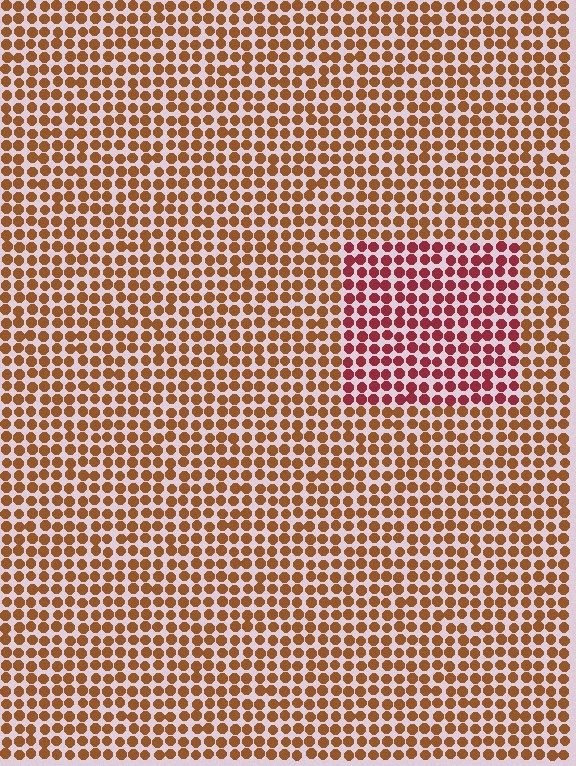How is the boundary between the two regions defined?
The boundary is defined purely by a slight shift in hue (about 36 degrees). Spacing, size, and orientation are identical on both sides.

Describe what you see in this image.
The image is filled with small brown elements in a uniform arrangement. A rectangle-shaped region is visible where the elements are tinted to a slightly different hue, forming a subtle color boundary.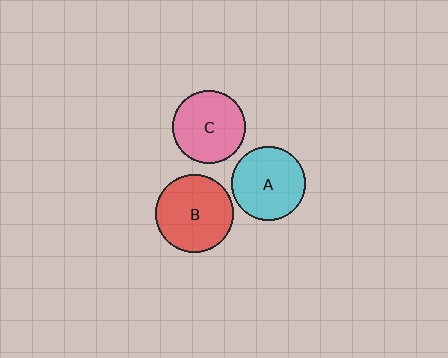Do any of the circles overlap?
No, none of the circles overlap.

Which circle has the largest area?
Circle B (red).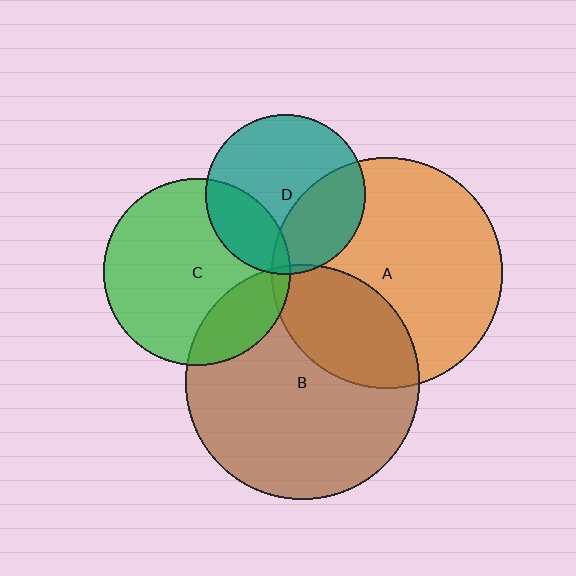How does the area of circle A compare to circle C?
Approximately 1.5 times.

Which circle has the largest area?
Circle B (brown).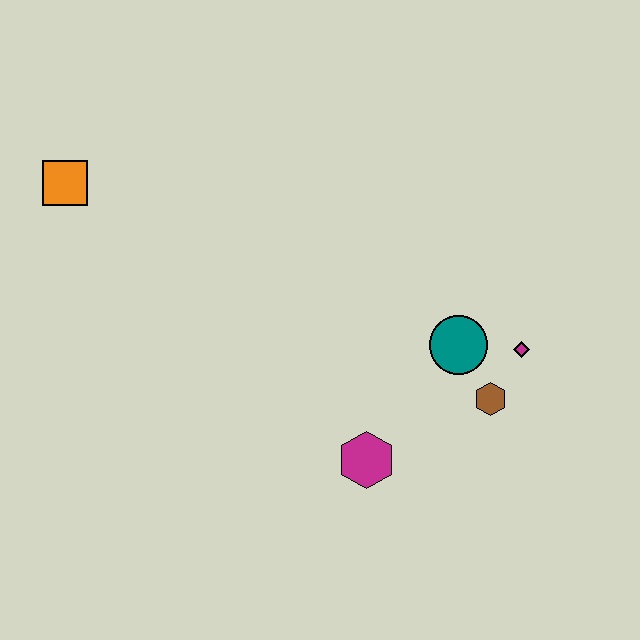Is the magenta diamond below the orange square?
Yes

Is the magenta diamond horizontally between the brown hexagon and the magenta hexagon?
No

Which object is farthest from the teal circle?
The orange square is farthest from the teal circle.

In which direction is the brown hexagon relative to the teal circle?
The brown hexagon is below the teal circle.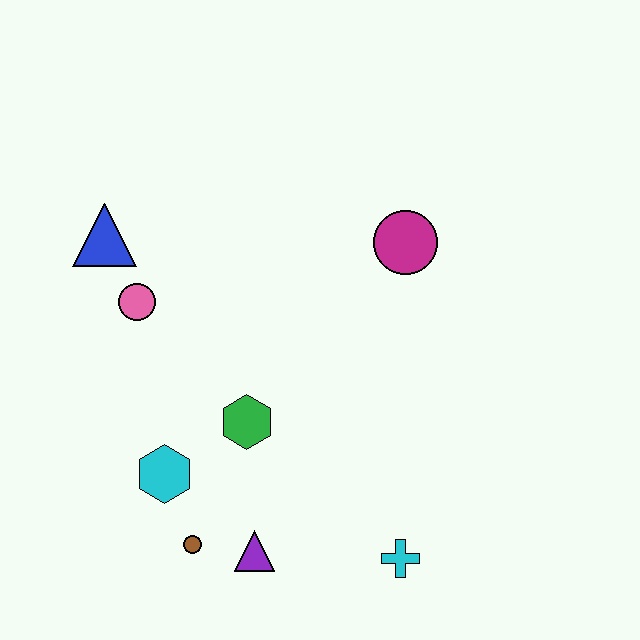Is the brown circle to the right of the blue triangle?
Yes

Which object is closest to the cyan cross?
The purple triangle is closest to the cyan cross.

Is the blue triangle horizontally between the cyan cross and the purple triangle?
No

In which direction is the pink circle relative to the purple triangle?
The pink circle is above the purple triangle.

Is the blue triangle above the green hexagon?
Yes